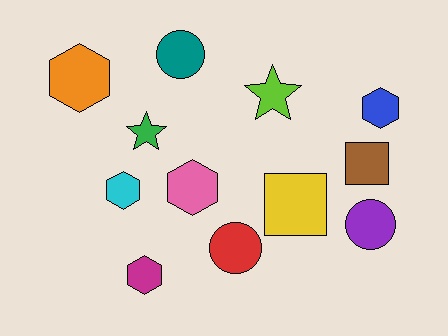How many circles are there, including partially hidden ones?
There are 3 circles.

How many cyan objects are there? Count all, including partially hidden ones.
There is 1 cyan object.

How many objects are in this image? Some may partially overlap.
There are 12 objects.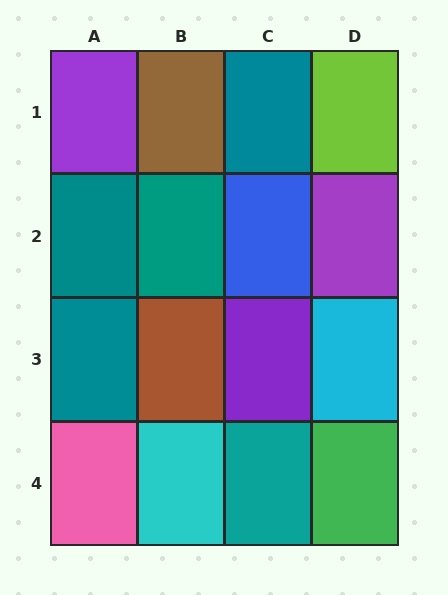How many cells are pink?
1 cell is pink.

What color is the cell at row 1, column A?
Purple.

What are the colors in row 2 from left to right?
Teal, teal, blue, purple.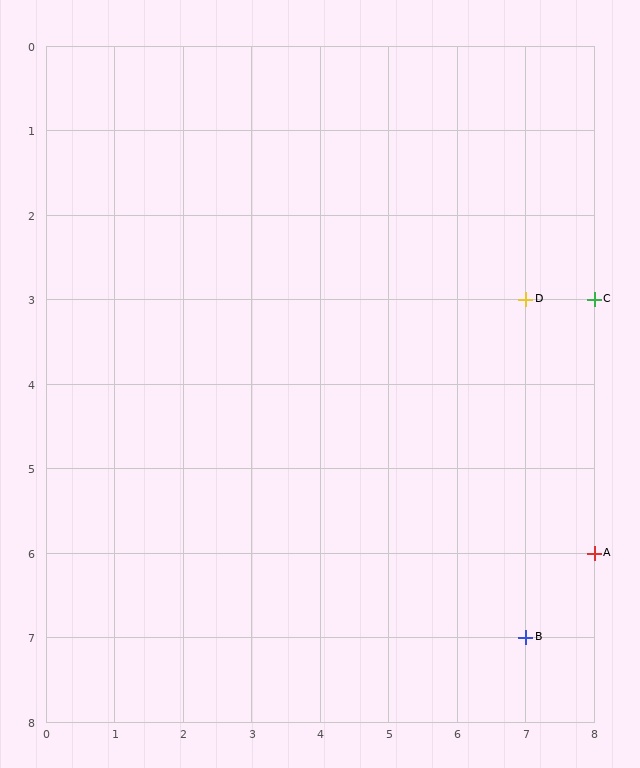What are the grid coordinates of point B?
Point B is at grid coordinates (7, 7).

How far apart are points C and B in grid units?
Points C and B are 1 column and 4 rows apart (about 4.1 grid units diagonally).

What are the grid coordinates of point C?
Point C is at grid coordinates (8, 3).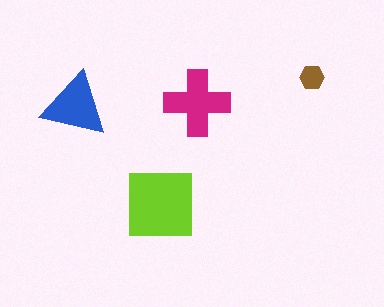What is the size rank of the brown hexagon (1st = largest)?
4th.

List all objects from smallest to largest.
The brown hexagon, the blue triangle, the magenta cross, the lime square.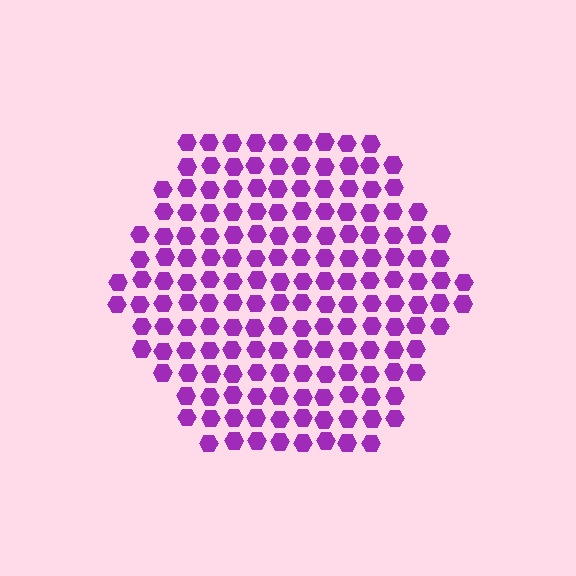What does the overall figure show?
The overall figure shows a hexagon.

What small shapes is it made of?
It is made of small hexagons.